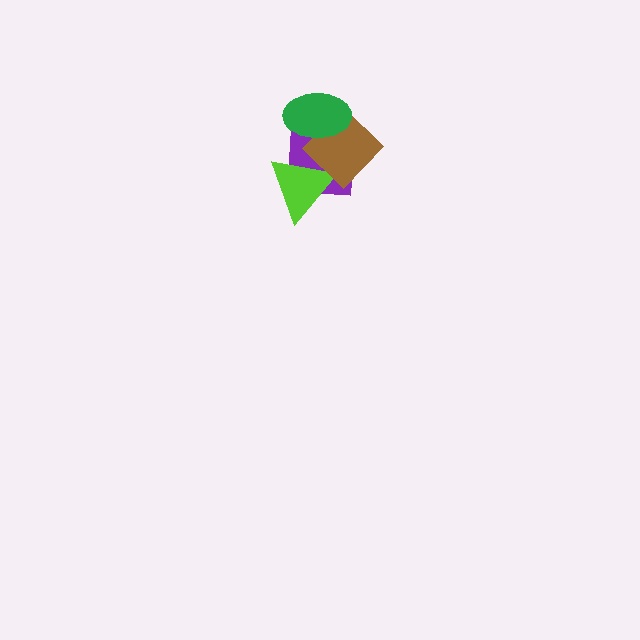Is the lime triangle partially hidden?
Yes, it is partially covered by another shape.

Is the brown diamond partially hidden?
Yes, it is partially covered by another shape.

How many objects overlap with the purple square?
3 objects overlap with the purple square.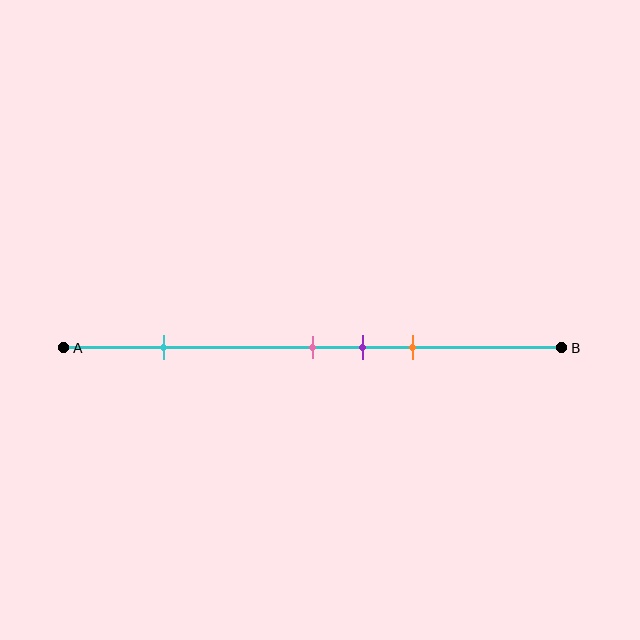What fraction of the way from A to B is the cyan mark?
The cyan mark is approximately 20% (0.2) of the way from A to B.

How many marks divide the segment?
There are 4 marks dividing the segment.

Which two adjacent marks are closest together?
The pink and purple marks are the closest adjacent pair.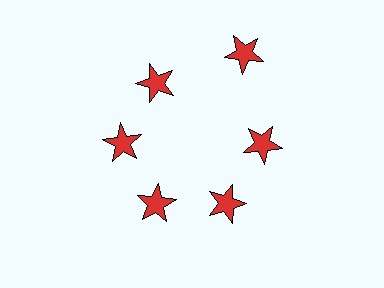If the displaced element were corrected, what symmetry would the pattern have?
It would have 6-fold rotational symmetry — the pattern would map onto itself every 60 degrees.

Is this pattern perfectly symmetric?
No. The 6 red stars are arranged in a ring, but one element near the 1 o'clock position is pushed outward from the center, breaking the 6-fold rotational symmetry.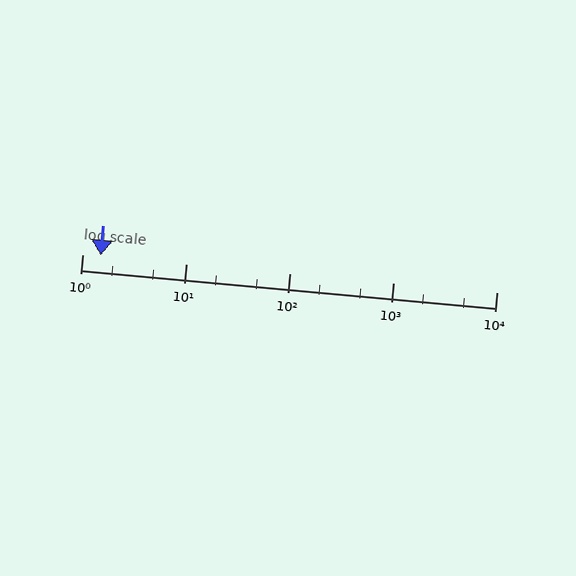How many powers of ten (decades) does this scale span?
The scale spans 4 decades, from 1 to 10000.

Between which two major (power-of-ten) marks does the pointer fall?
The pointer is between 1 and 10.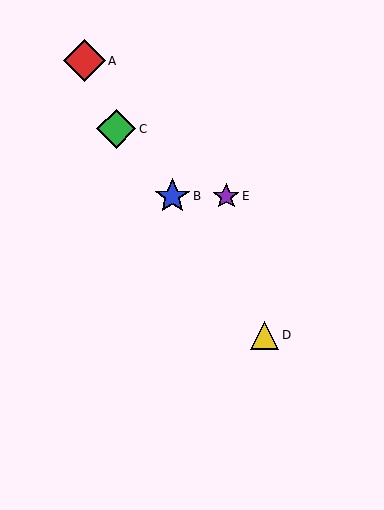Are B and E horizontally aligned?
Yes, both are at y≈196.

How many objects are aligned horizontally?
2 objects (B, E) are aligned horizontally.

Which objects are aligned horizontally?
Objects B, E are aligned horizontally.